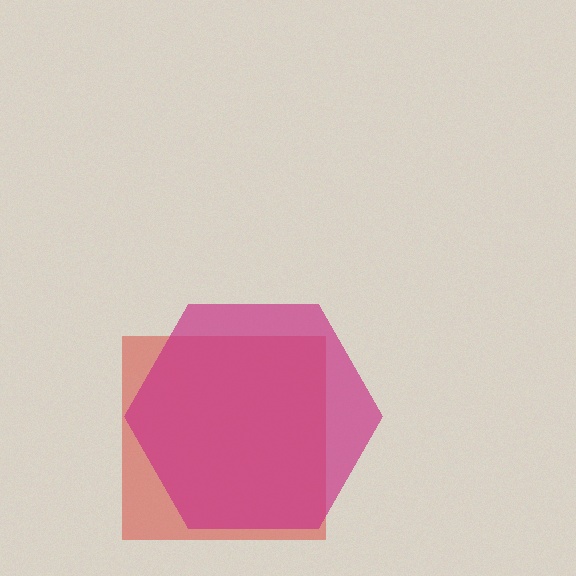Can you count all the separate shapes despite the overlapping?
Yes, there are 2 separate shapes.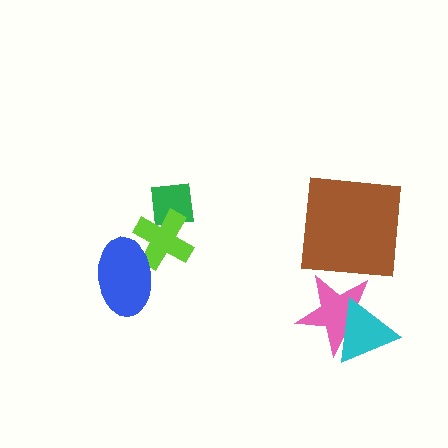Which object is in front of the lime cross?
The blue ellipse is in front of the lime cross.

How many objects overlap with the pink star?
1 object overlaps with the pink star.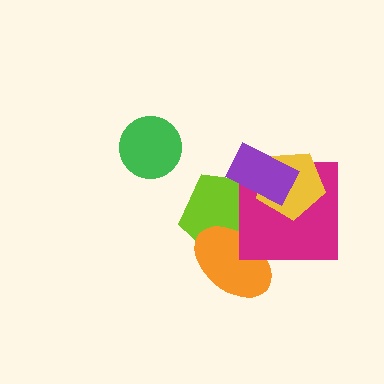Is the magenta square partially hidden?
Yes, it is partially covered by another shape.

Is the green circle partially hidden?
No, no other shape covers it.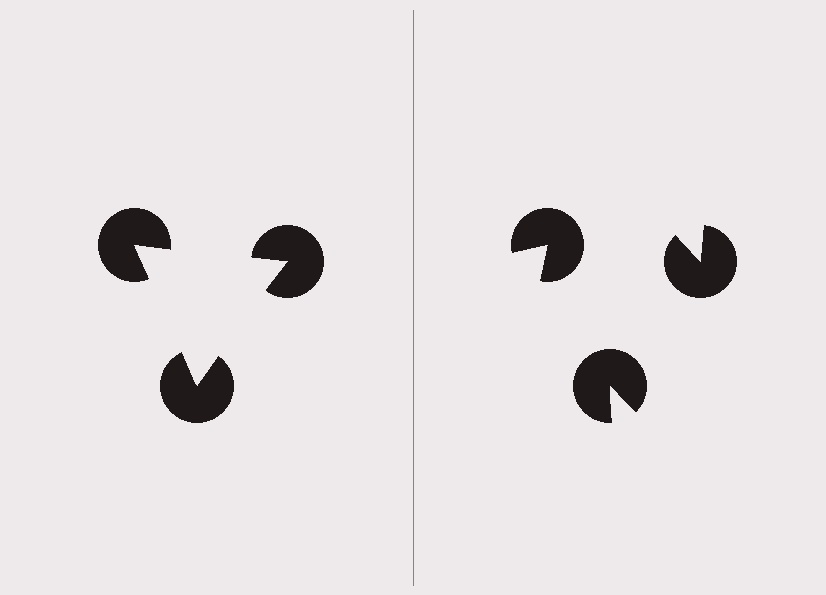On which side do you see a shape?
An illusory triangle appears on the left side. On the right side the wedge cuts are rotated, so no coherent shape forms.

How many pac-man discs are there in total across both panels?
6 — 3 on each side.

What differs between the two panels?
The pac-man discs are positioned identically on both sides; only the wedge orientations differ. On the left they align to a triangle; on the right they are misaligned.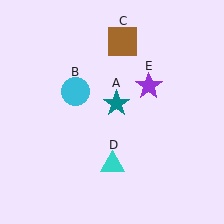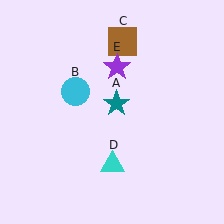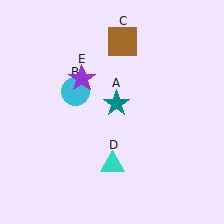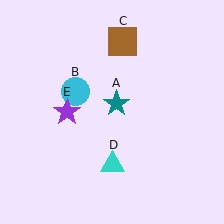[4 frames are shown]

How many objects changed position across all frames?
1 object changed position: purple star (object E).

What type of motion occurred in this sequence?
The purple star (object E) rotated counterclockwise around the center of the scene.